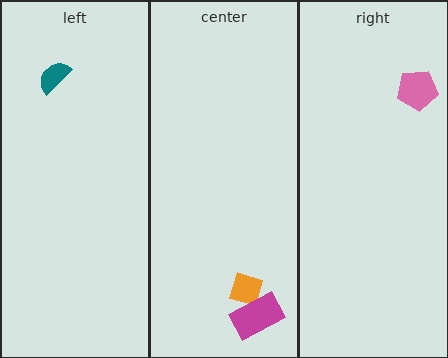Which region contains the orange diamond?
The center region.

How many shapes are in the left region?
1.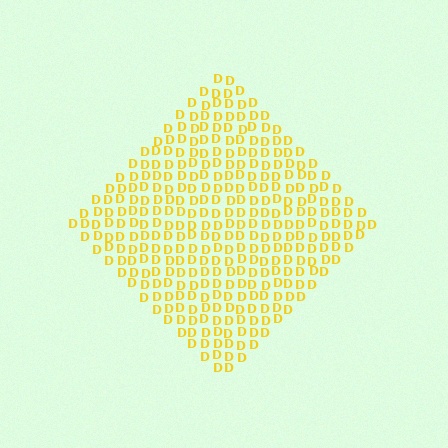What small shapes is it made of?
It is made of small letter D's.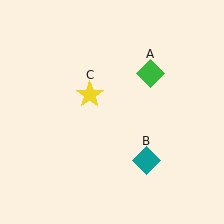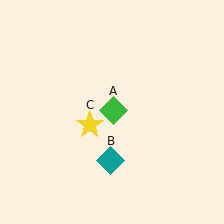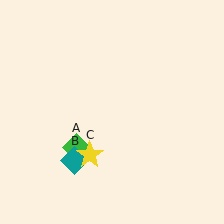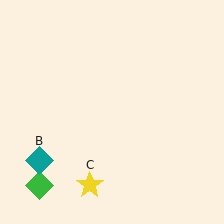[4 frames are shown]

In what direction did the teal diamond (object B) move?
The teal diamond (object B) moved left.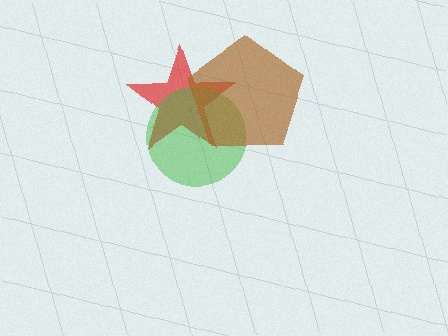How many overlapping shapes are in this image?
There are 3 overlapping shapes in the image.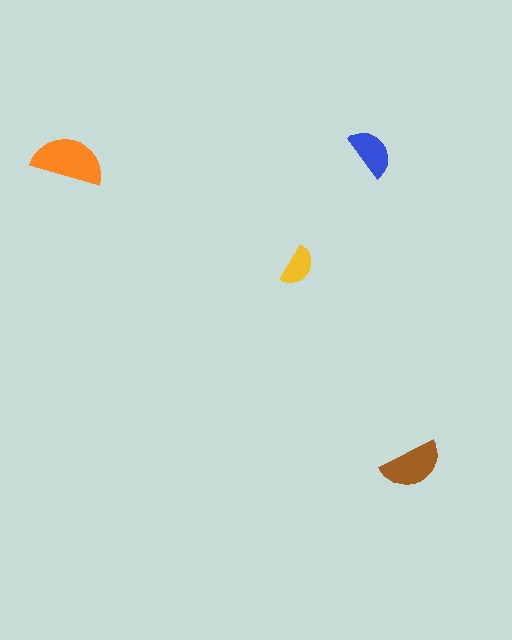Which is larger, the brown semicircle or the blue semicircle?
The brown one.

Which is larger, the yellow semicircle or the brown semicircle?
The brown one.